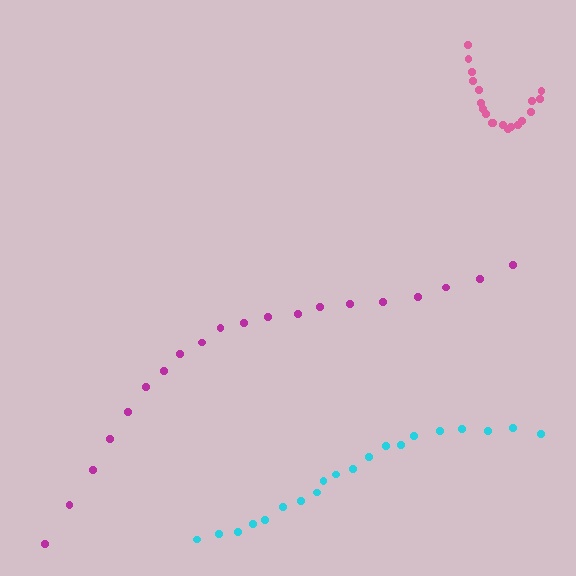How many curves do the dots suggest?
There are 3 distinct paths.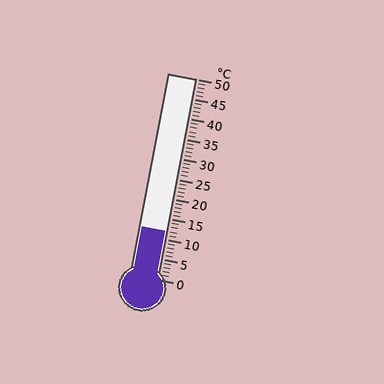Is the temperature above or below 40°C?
The temperature is below 40°C.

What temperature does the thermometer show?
The thermometer shows approximately 12°C.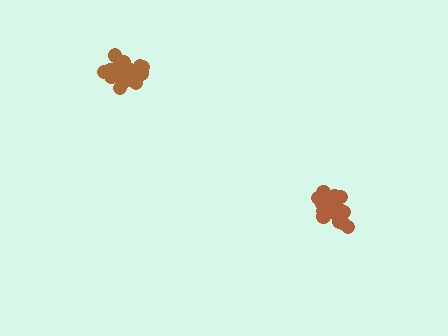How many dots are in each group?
Group 1: 17 dots, Group 2: 18 dots (35 total).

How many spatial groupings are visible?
There are 2 spatial groupings.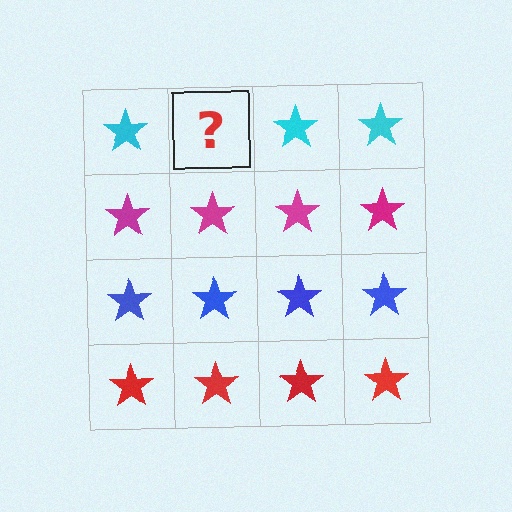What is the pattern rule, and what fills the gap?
The rule is that each row has a consistent color. The gap should be filled with a cyan star.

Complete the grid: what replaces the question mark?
The question mark should be replaced with a cyan star.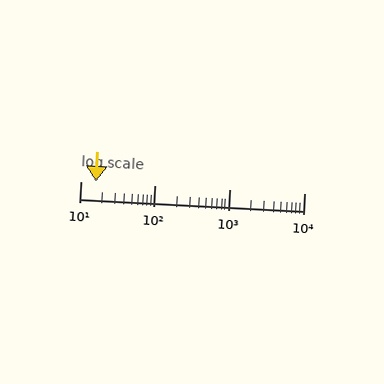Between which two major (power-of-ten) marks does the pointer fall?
The pointer is between 10 and 100.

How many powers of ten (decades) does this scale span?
The scale spans 3 decades, from 10 to 10000.